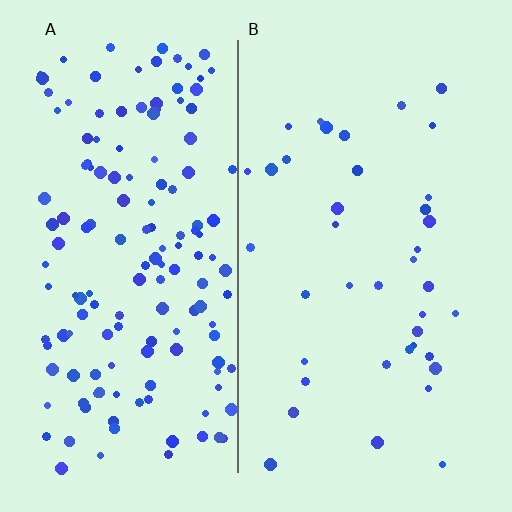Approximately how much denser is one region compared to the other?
Approximately 3.8× — region A over region B.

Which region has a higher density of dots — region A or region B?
A (the left).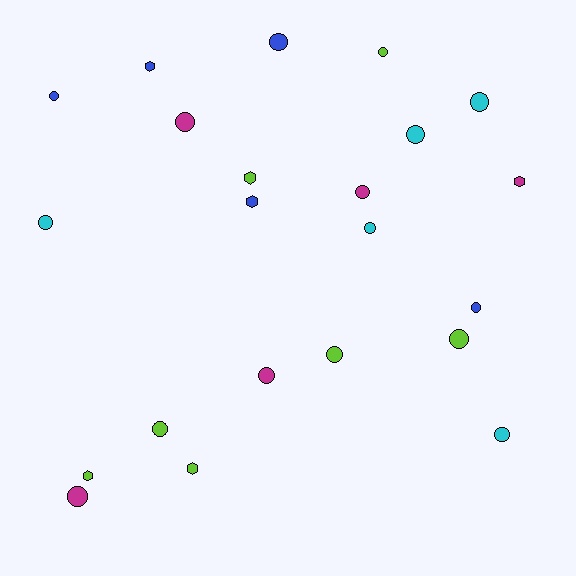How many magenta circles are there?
There are 4 magenta circles.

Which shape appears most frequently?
Circle, with 16 objects.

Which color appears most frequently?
Lime, with 7 objects.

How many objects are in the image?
There are 22 objects.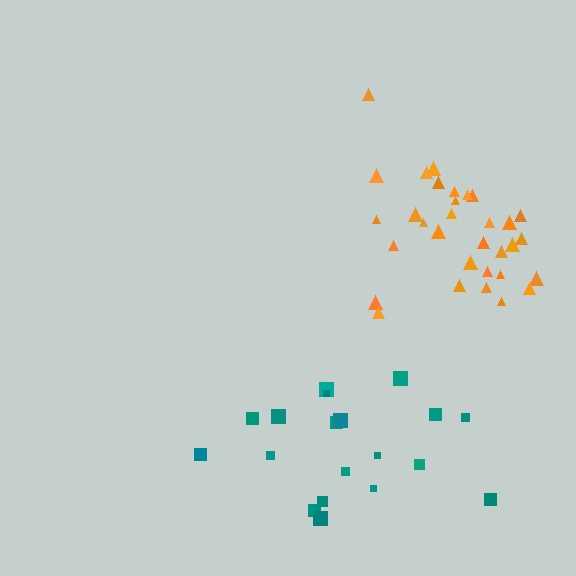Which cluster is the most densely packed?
Orange.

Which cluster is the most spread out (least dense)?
Teal.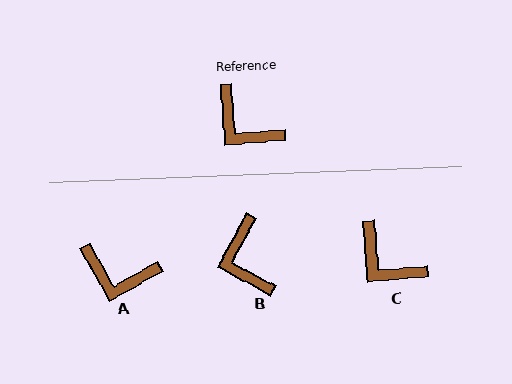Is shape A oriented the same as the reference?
No, it is off by about 26 degrees.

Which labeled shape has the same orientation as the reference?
C.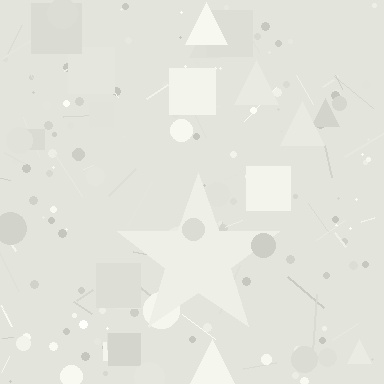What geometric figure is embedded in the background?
A star is embedded in the background.